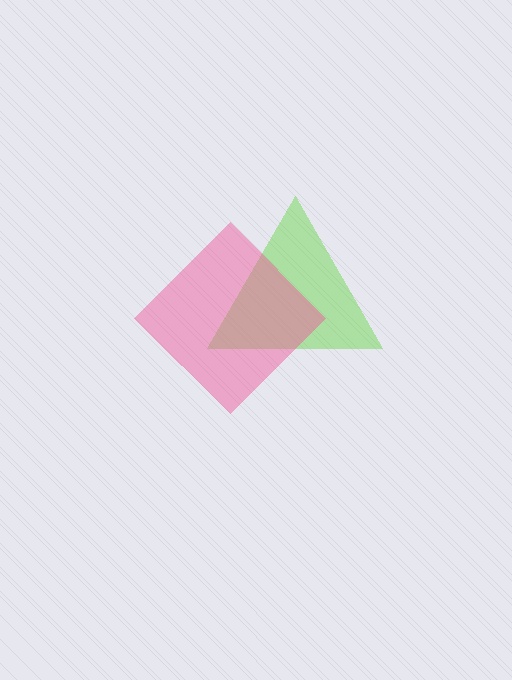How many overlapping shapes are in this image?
There are 2 overlapping shapes in the image.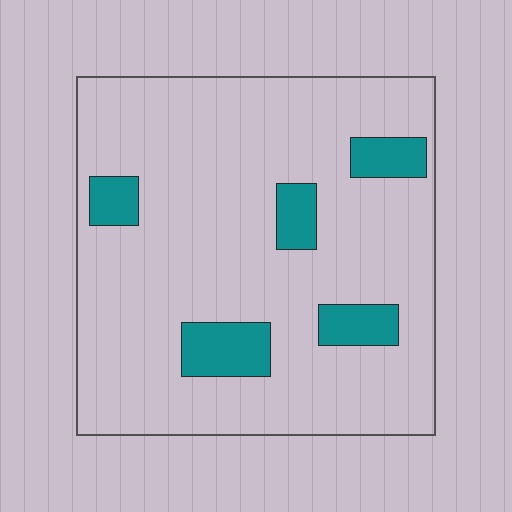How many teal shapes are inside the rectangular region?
5.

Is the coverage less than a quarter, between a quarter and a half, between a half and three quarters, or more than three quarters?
Less than a quarter.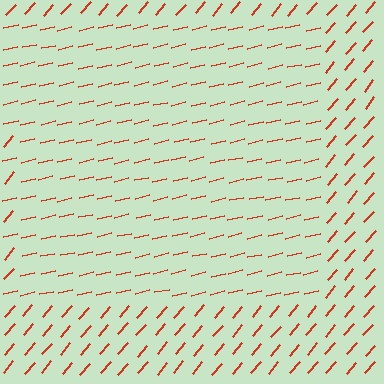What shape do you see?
I see a rectangle.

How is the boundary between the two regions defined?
The boundary is defined purely by a change in line orientation (approximately 36 degrees difference). All lines are the same color and thickness.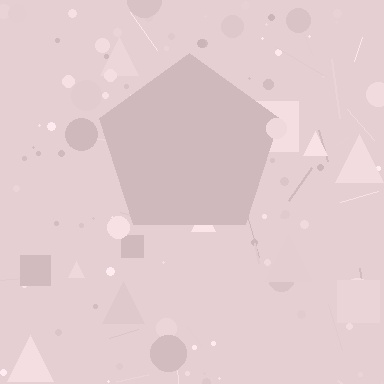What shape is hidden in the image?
A pentagon is hidden in the image.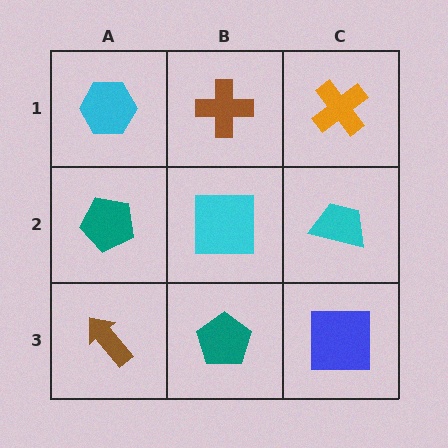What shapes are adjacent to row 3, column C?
A cyan trapezoid (row 2, column C), a teal pentagon (row 3, column B).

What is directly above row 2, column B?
A brown cross.